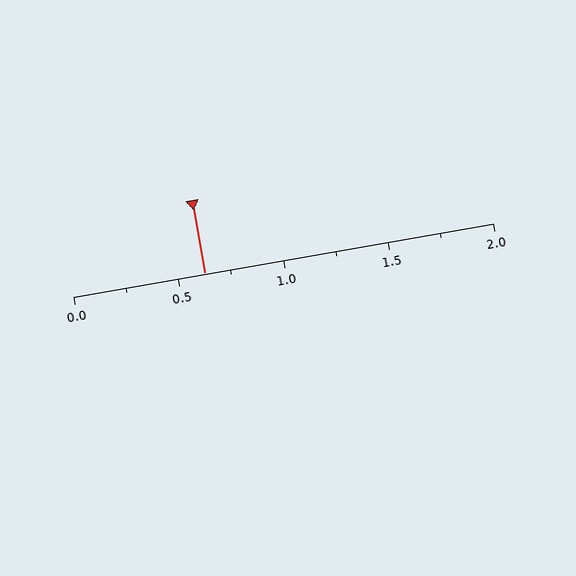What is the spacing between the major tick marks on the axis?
The major ticks are spaced 0.5 apart.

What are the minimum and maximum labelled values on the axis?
The axis runs from 0.0 to 2.0.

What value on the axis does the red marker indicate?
The marker indicates approximately 0.62.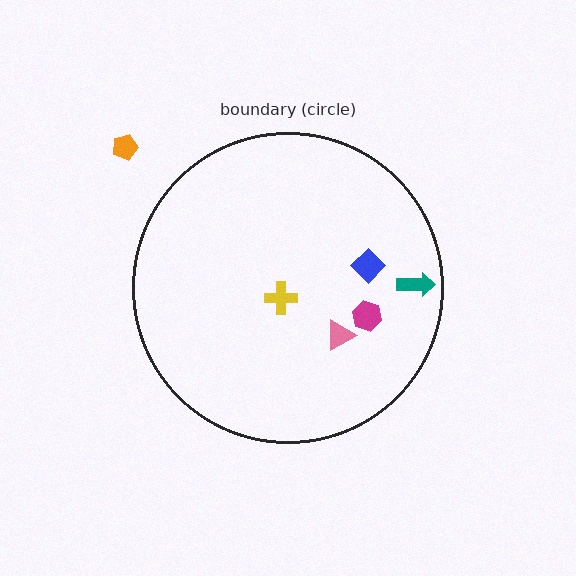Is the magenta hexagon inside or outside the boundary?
Inside.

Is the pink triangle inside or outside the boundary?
Inside.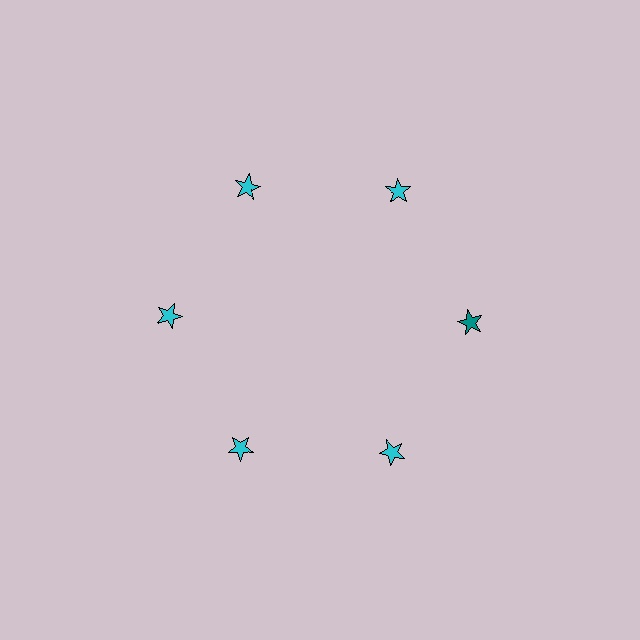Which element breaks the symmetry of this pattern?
The teal star at roughly the 3 o'clock position breaks the symmetry. All other shapes are cyan stars.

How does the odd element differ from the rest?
It has a different color: teal instead of cyan.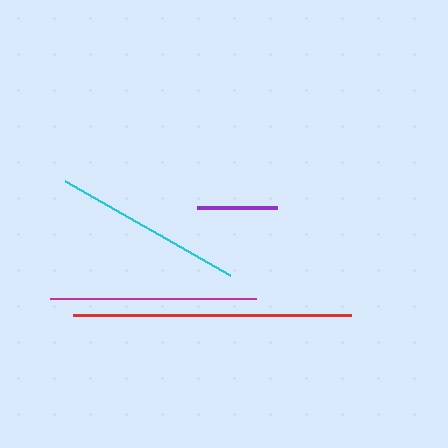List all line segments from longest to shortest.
From longest to shortest: red, magenta, cyan, purple.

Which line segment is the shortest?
The purple line is the shortest at approximately 80 pixels.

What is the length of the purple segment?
The purple segment is approximately 80 pixels long.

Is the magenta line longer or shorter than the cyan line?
The magenta line is longer than the cyan line.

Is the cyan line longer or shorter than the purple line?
The cyan line is longer than the purple line.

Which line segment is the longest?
The red line is the longest at approximately 277 pixels.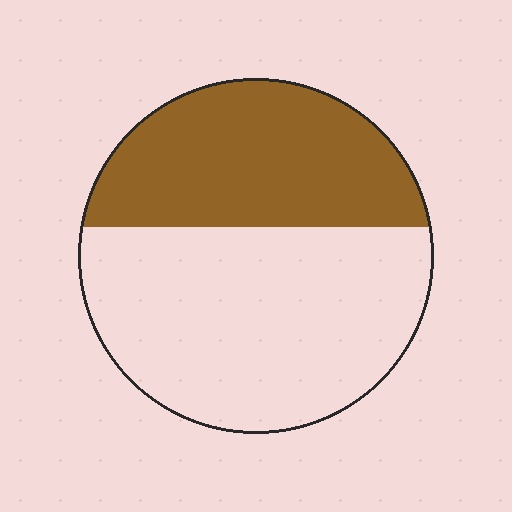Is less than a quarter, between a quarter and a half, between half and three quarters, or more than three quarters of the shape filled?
Between a quarter and a half.